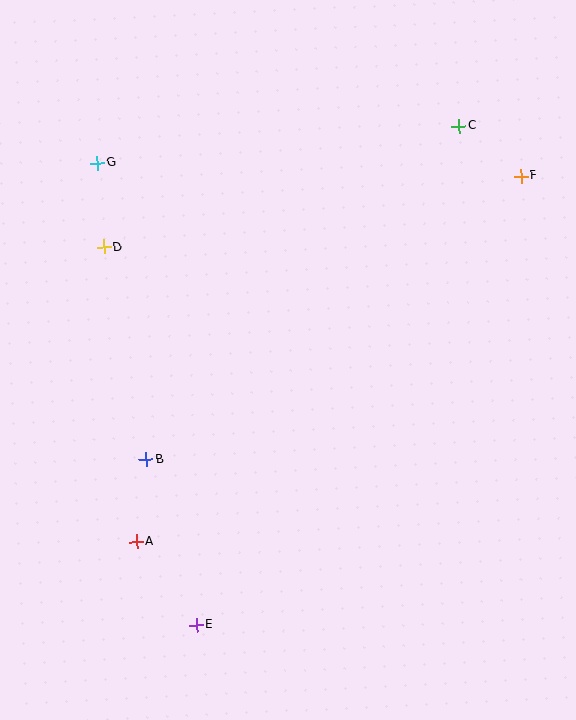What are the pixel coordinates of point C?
Point C is at (459, 126).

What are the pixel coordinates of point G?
Point G is at (97, 163).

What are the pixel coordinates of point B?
Point B is at (146, 460).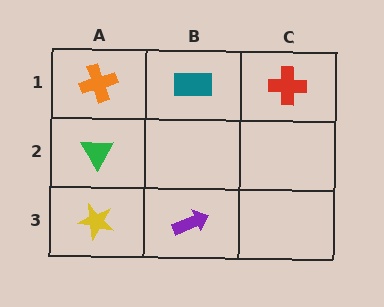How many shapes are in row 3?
2 shapes.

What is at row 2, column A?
A green triangle.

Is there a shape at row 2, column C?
No, that cell is empty.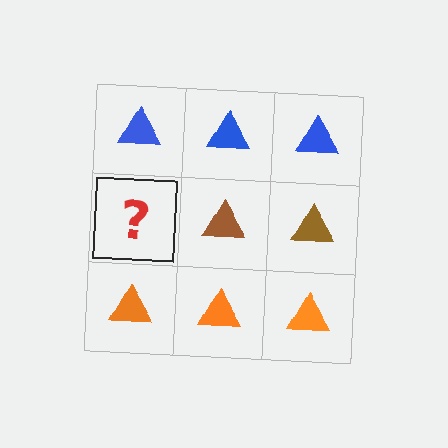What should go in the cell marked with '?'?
The missing cell should contain a brown triangle.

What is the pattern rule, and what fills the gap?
The rule is that each row has a consistent color. The gap should be filled with a brown triangle.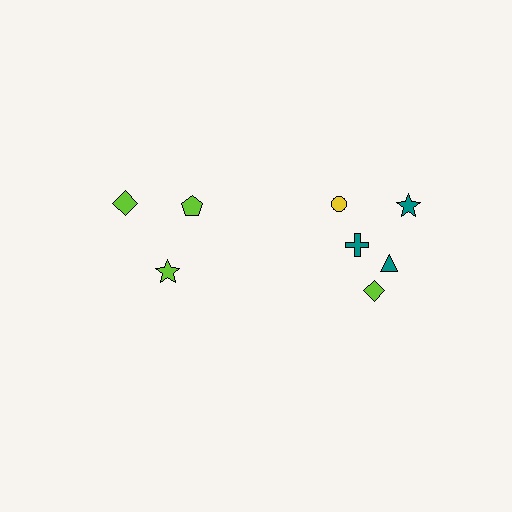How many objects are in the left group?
There are 3 objects.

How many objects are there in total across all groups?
There are 8 objects.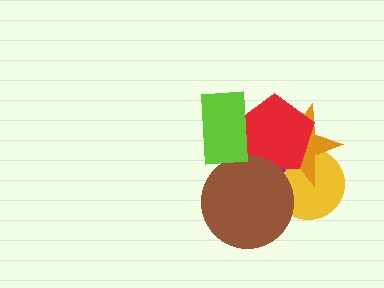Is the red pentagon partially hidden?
Yes, it is partially covered by another shape.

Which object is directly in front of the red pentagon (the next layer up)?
The brown circle is directly in front of the red pentagon.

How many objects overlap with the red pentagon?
6 objects overlap with the red pentagon.